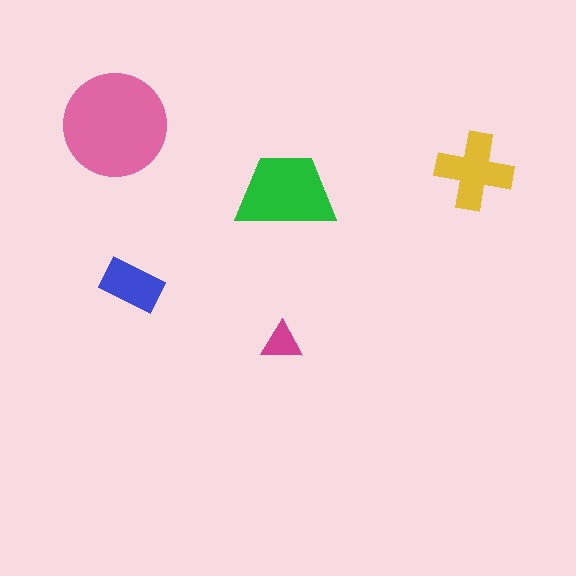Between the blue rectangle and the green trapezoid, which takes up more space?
The green trapezoid.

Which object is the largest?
The pink circle.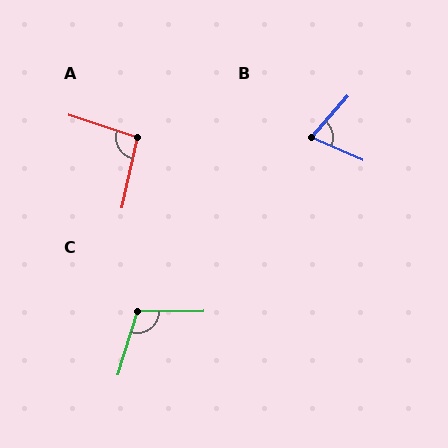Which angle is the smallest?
B, at approximately 72 degrees.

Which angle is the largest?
C, at approximately 108 degrees.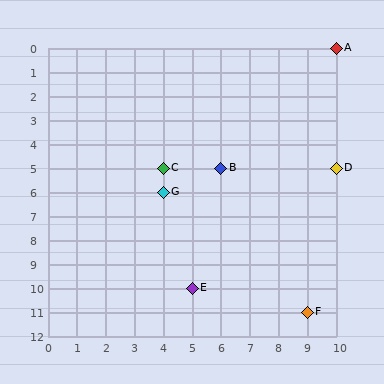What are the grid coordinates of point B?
Point B is at grid coordinates (6, 5).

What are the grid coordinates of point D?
Point D is at grid coordinates (10, 5).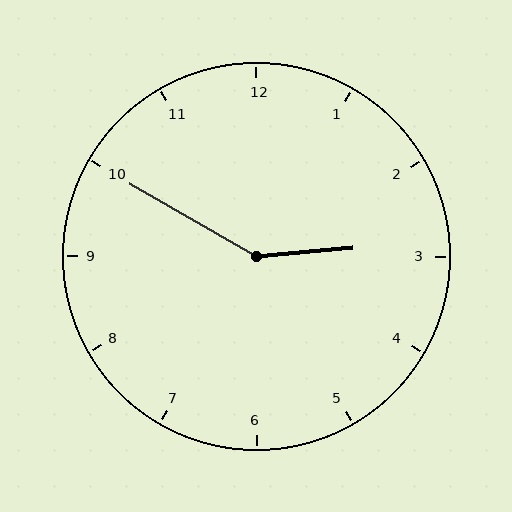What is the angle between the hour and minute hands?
Approximately 145 degrees.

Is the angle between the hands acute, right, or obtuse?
It is obtuse.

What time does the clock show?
2:50.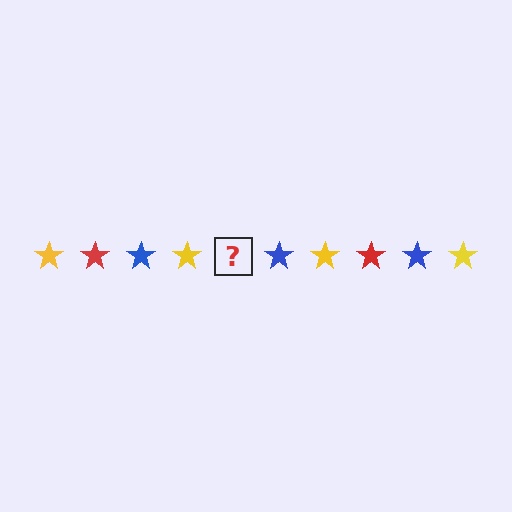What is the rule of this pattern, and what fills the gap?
The rule is that the pattern cycles through yellow, red, blue stars. The gap should be filled with a red star.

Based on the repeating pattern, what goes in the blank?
The blank should be a red star.